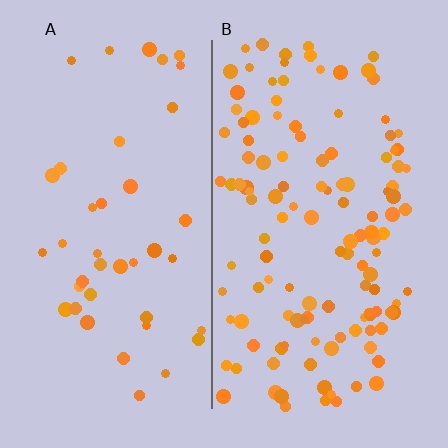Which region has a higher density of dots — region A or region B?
B (the right).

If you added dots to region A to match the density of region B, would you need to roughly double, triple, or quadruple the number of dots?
Approximately triple.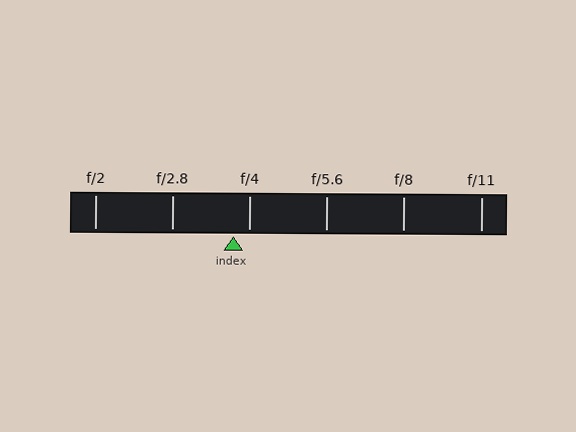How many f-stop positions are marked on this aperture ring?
There are 6 f-stop positions marked.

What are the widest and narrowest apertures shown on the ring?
The widest aperture shown is f/2 and the narrowest is f/11.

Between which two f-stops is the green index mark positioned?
The index mark is between f/2.8 and f/4.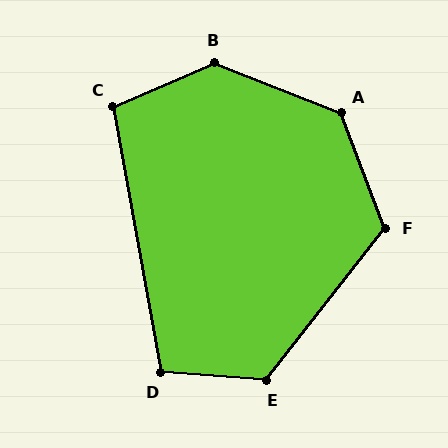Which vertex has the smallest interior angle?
C, at approximately 103 degrees.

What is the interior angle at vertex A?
Approximately 133 degrees (obtuse).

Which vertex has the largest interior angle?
B, at approximately 135 degrees.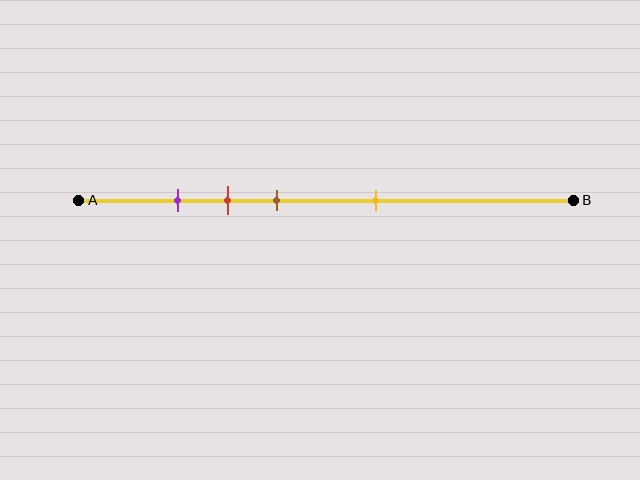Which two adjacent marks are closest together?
The purple and red marks are the closest adjacent pair.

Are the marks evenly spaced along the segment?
No, the marks are not evenly spaced.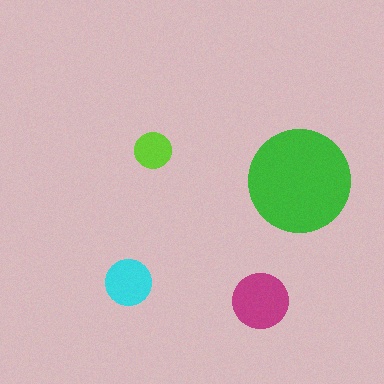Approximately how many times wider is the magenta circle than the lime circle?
About 1.5 times wider.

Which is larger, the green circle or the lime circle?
The green one.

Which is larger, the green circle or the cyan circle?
The green one.